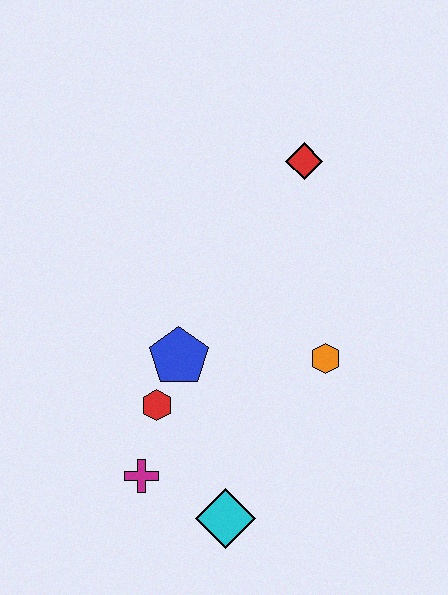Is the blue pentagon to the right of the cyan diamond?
No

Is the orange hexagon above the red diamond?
No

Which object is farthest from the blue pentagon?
The red diamond is farthest from the blue pentagon.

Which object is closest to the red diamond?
The orange hexagon is closest to the red diamond.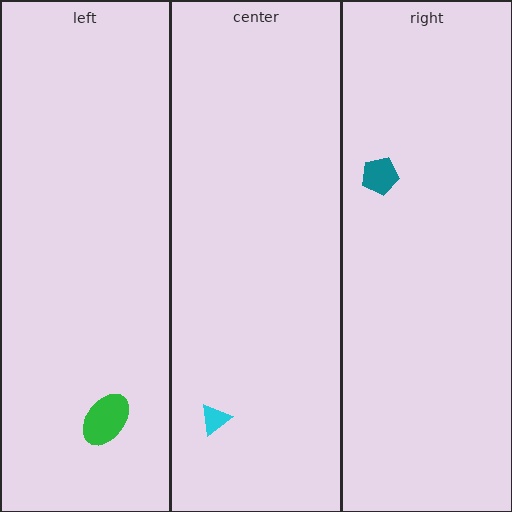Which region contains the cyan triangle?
The center region.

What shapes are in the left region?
The green ellipse.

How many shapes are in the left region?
1.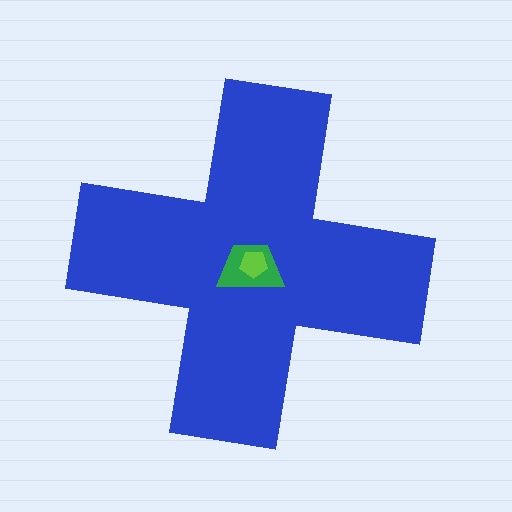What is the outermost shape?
The blue cross.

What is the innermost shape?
The lime pentagon.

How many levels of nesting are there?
3.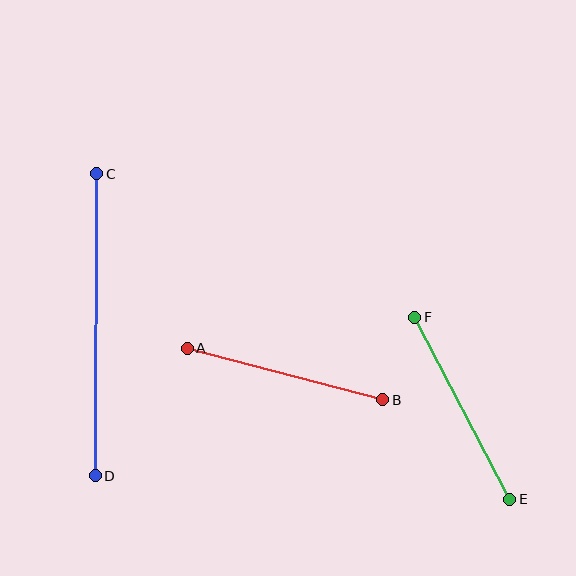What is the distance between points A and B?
The distance is approximately 202 pixels.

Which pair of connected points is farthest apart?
Points C and D are farthest apart.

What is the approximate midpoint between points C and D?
The midpoint is at approximately (96, 325) pixels.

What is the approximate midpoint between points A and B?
The midpoint is at approximately (285, 374) pixels.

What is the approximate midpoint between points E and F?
The midpoint is at approximately (462, 408) pixels.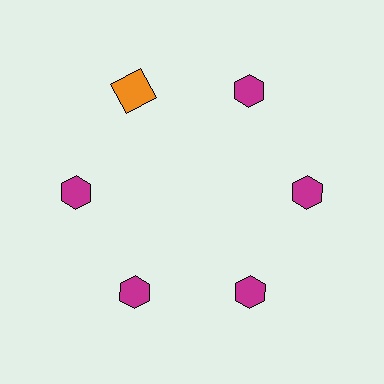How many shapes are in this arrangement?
There are 6 shapes arranged in a ring pattern.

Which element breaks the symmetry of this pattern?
The orange square at roughly the 11 o'clock position breaks the symmetry. All other shapes are magenta hexagons.